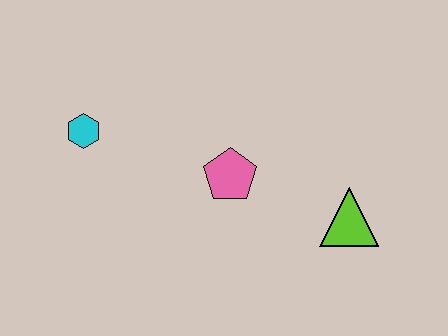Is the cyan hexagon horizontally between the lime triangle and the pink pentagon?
No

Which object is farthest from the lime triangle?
The cyan hexagon is farthest from the lime triangle.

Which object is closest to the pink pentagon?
The lime triangle is closest to the pink pentagon.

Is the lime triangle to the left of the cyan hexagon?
No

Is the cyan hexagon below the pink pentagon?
No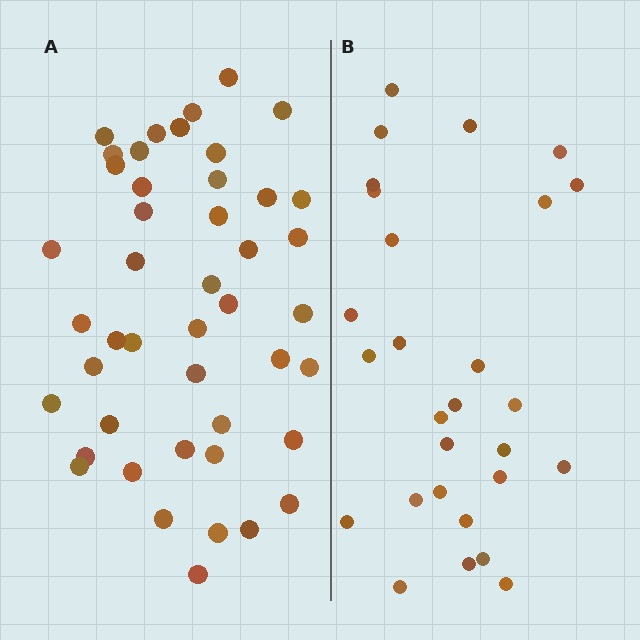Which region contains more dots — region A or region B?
Region A (the left region) has more dots.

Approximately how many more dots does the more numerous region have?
Region A has approximately 15 more dots than region B.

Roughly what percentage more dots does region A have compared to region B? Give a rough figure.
About 60% more.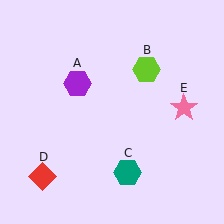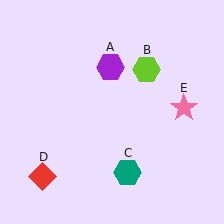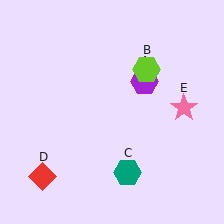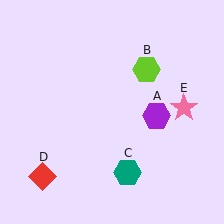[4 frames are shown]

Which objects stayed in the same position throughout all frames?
Lime hexagon (object B) and teal hexagon (object C) and red diamond (object D) and pink star (object E) remained stationary.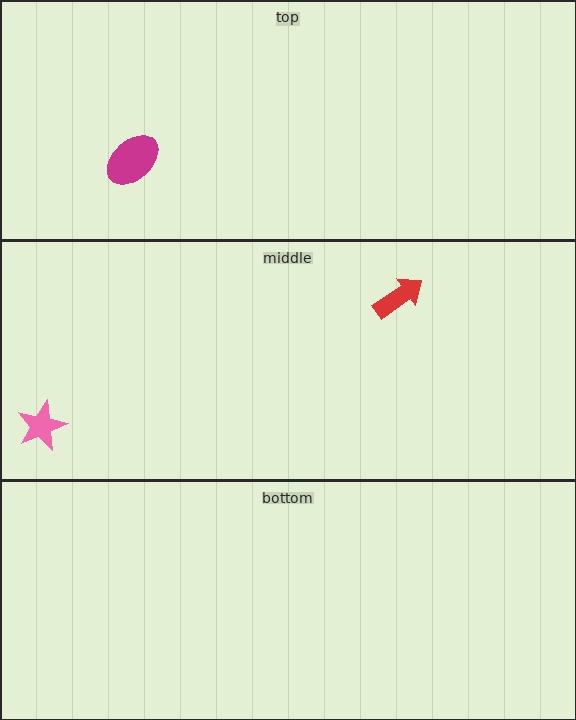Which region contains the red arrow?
The middle region.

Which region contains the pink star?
The middle region.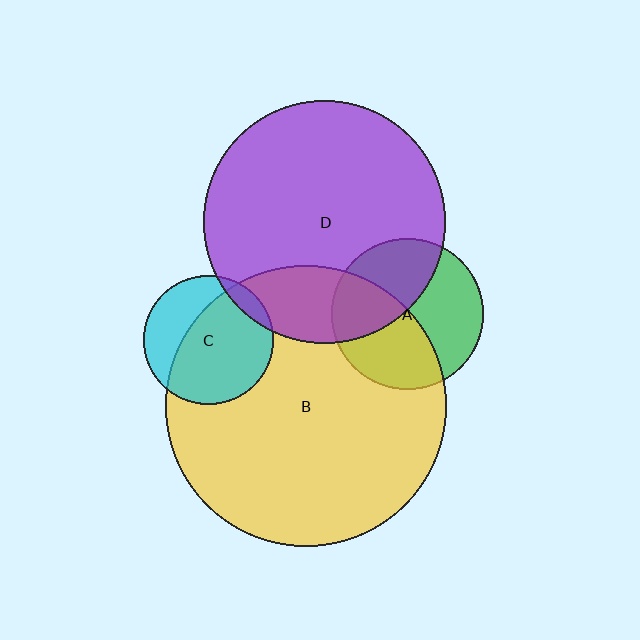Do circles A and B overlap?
Yes.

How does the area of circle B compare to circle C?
Approximately 4.7 times.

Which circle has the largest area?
Circle B (yellow).